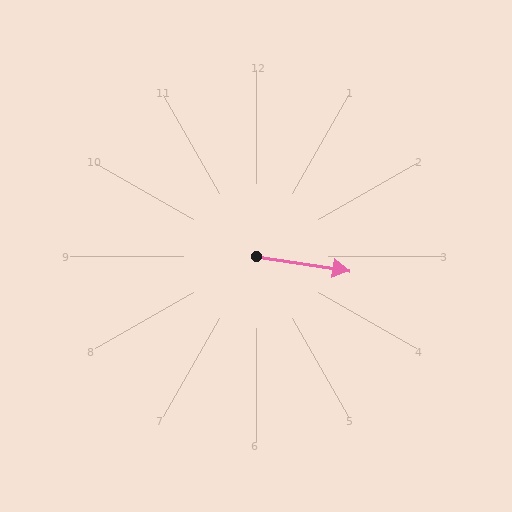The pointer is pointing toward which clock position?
Roughly 3 o'clock.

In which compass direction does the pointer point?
East.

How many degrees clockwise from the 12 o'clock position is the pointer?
Approximately 99 degrees.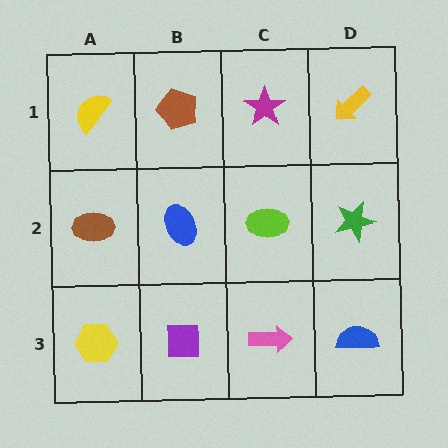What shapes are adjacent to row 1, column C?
A lime ellipse (row 2, column C), a brown pentagon (row 1, column B), a yellow arrow (row 1, column D).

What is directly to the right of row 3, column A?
A purple square.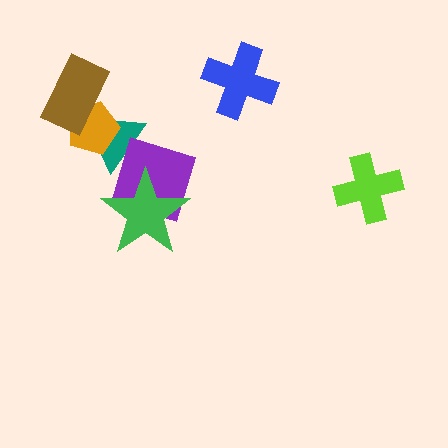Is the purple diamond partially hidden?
Yes, it is partially covered by another shape.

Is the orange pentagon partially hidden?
Yes, it is partially covered by another shape.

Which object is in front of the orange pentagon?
The brown rectangle is in front of the orange pentagon.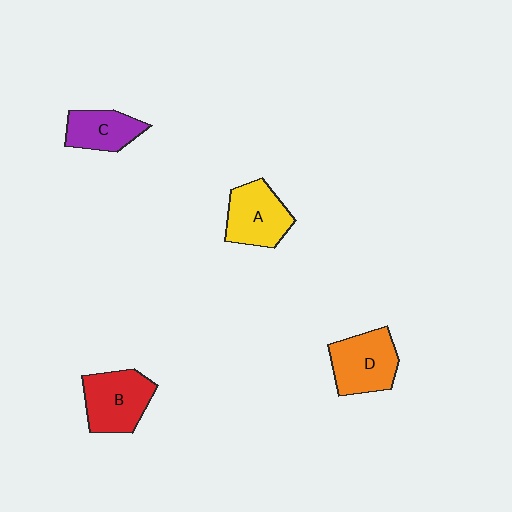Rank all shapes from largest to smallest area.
From largest to smallest: B (red), D (orange), A (yellow), C (purple).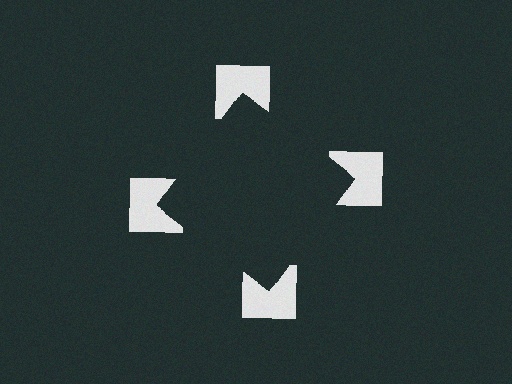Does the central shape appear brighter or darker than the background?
It typically appears slightly darker than the background, even though no actual brightness change is drawn.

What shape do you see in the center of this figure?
An illusory square — its edges are inferred from the aligned wedge cuts in the notched squares, not physically drawn.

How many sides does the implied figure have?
4 sides.